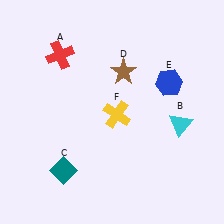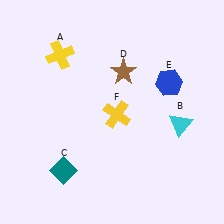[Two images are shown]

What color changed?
The cross (A) changed from red in Image 1 to yellow in Image 2.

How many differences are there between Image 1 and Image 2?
There is 1 difference between the two images.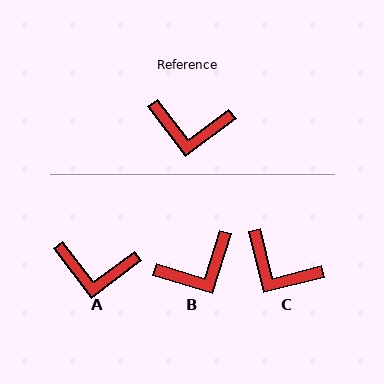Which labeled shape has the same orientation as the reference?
A.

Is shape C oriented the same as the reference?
No, it is off by about 23 degrees.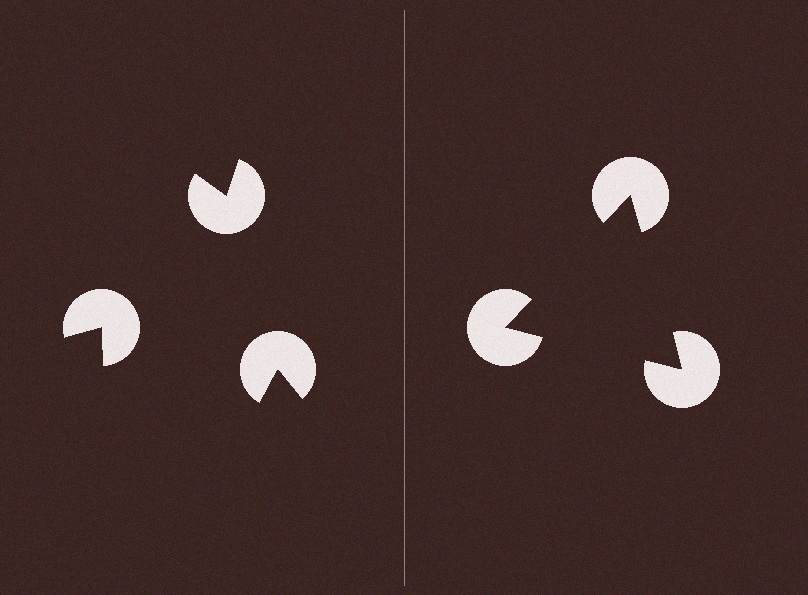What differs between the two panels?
The pac-man discs are positioned identically on both sides; only the wedge orientations differ. On the right they align to a triangle; on the left they are misaligned.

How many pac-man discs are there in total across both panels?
6 — 3 on each side.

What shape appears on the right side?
An illusory triangle.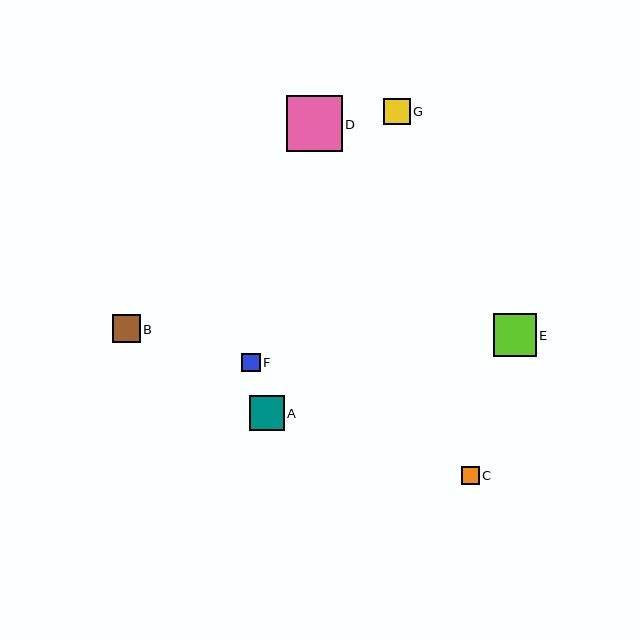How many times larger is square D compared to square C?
Square D is approximately 3.2 times the size of square C.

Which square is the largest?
Square D is the largest with a size of approximately 56 pixels.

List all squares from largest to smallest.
From largest to smallest: D, E, A, B, G, F, C.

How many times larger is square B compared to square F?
Square B is approximately 1.5 times the size of square F.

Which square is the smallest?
Square C is the smallest with a size of approximately 18 pixels.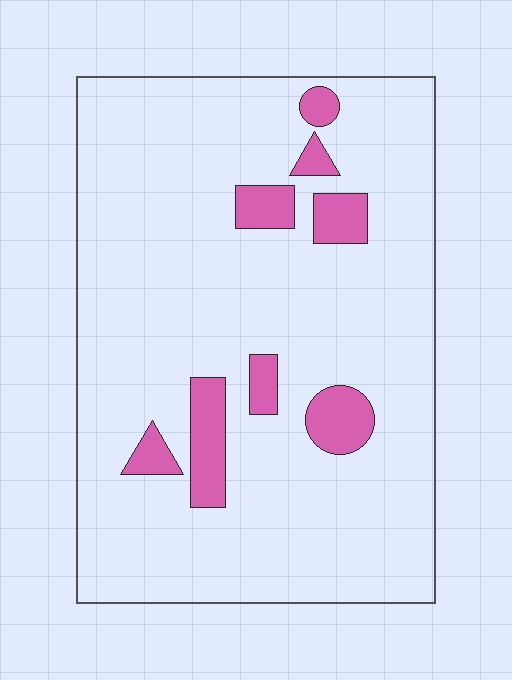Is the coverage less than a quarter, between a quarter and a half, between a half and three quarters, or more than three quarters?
Less than a quarter.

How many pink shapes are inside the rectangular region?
8.